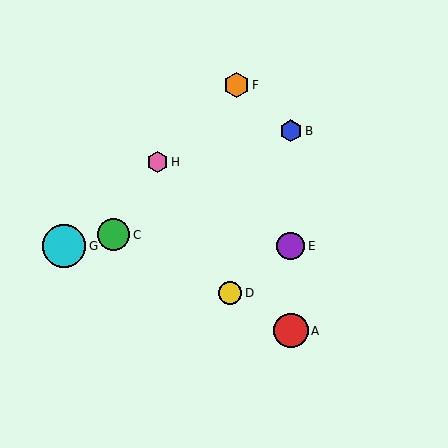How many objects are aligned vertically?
3 objects (A, B, E) are aligned vertically.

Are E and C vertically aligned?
No, E is at x≈291 and C is at x≈114.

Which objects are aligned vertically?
Objects A, B, E are aligned vertically.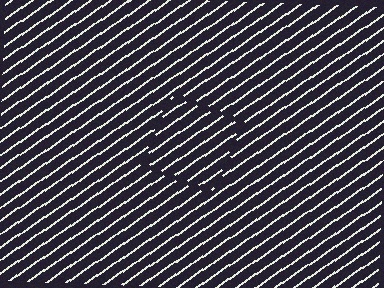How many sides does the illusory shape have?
4 sides — the line-ends trace a square.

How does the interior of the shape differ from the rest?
The interior of the shape contains the same grating, shifted by half a period — the contour is defined by the phase discontinuity where line-ends from the inner and outer gratings abut.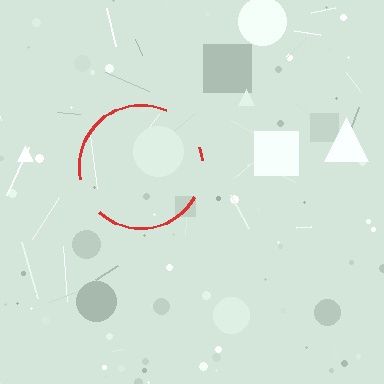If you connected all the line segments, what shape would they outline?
They would outline a circle.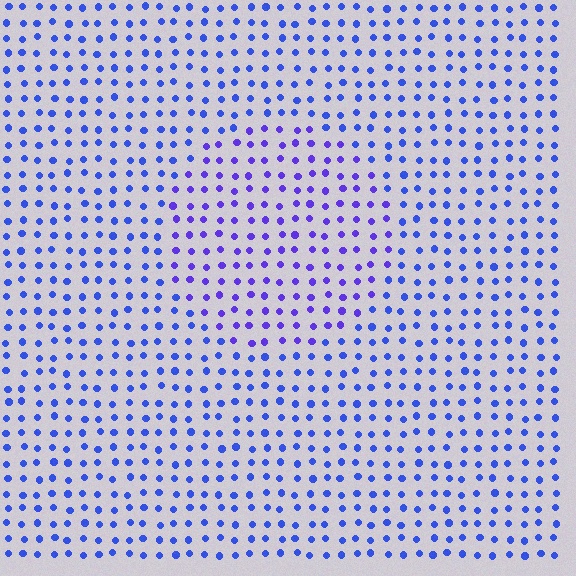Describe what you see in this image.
The image is filled with small blue elements in a uniform arrangement. A circle-shaped region is visible where the elements are tinted to a slightly different hue, forming a subtle color boundary.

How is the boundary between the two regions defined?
The boundary is defined purely by a slight shift in hue (about 26 degrees). Spacing, size, and orientation are identical on both sides.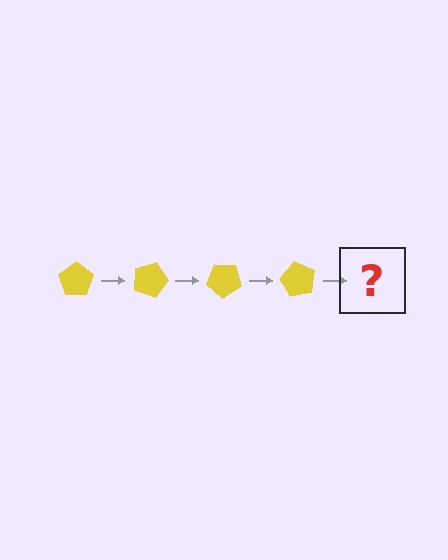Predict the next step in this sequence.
The next step is a yellow pentagon rotated 80 degrees.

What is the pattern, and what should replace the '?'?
The pattern is that the pentagon rotates 20 degrees each step. The '?' should be a yellow pentagon rotated 80 degrees.